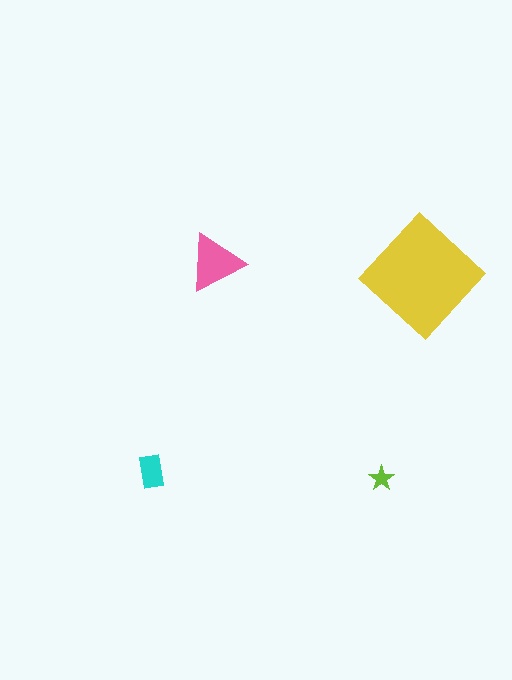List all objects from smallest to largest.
The lime star, the cyan rectangle, the pink triangle, the yellow diamond.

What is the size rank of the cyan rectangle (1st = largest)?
3rd.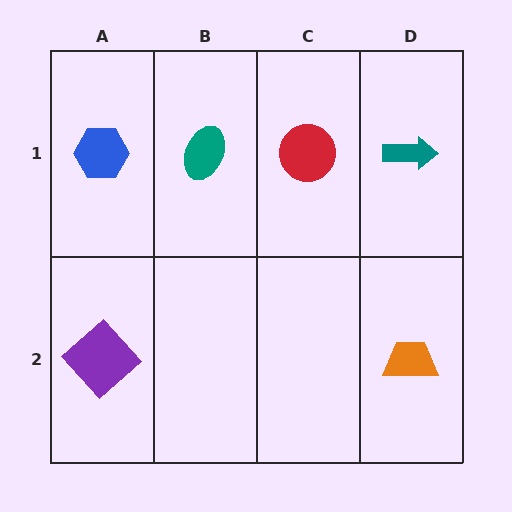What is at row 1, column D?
A teal arrow.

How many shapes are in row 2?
2 shapes.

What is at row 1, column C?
A red circle.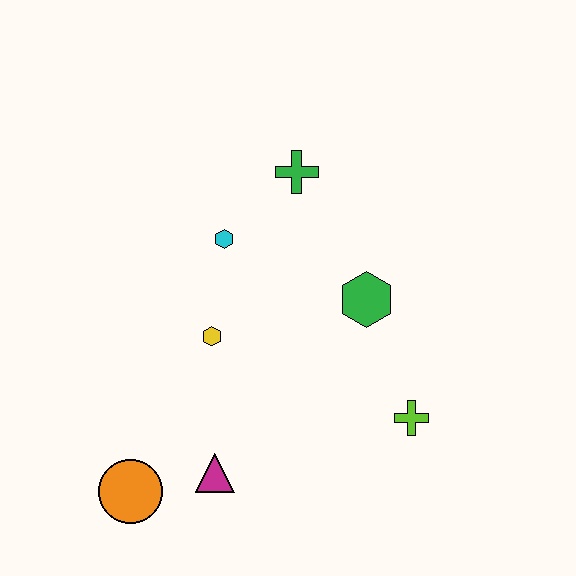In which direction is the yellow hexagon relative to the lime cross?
The yellow hexagon is to the left of the lime cross.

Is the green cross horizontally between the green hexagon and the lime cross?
No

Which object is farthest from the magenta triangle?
The green cross is farthest from the magenta triangle.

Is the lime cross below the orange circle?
No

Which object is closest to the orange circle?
The magenta triangle is closest to the orange circle.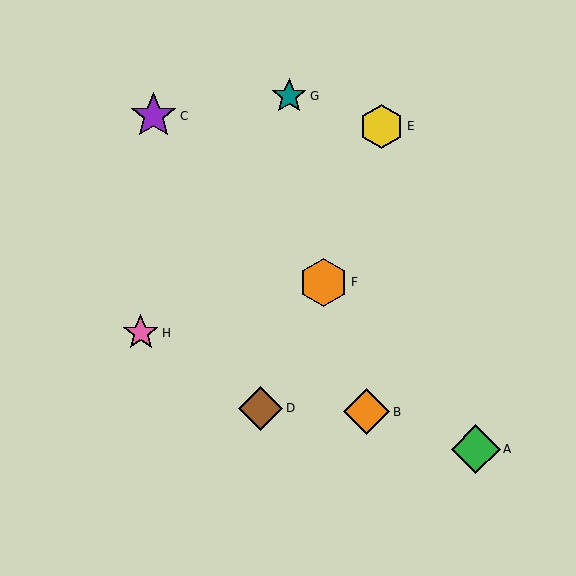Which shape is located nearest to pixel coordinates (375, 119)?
The yellow hexagon (labeled E) at (382, 126) is nearest to that location.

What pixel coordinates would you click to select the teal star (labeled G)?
Click at (289, 96) to select the teal star G.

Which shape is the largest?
The green diamond (labeled A) is the largest.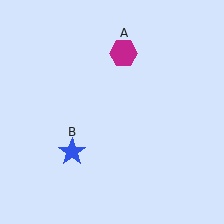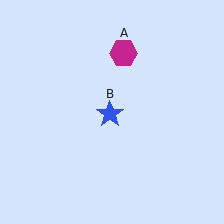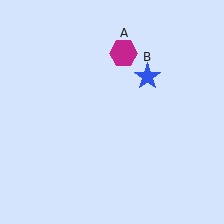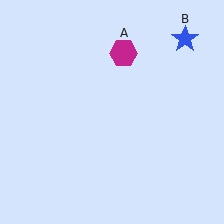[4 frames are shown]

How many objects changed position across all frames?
1 object changed position: blue star (object B).